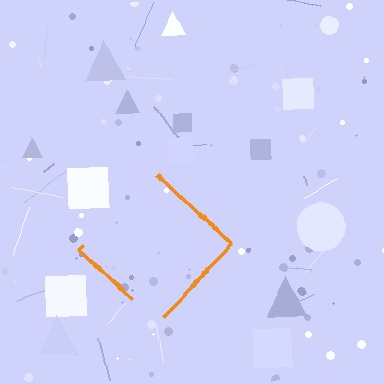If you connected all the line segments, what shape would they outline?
They would outline a diamond.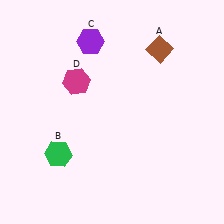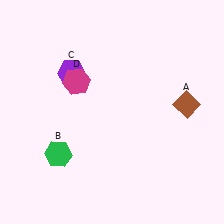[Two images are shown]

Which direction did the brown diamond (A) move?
The brown diamond (A) moved down.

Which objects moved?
The objects that moved are: the brown diamond (A), the purple hexagon (C).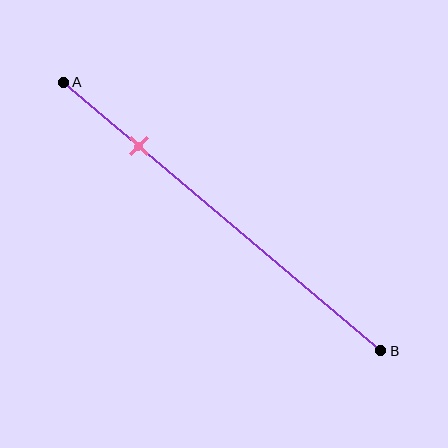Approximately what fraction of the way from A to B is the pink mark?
The pink mark is approximately 25% of the way from A to B.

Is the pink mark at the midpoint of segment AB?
No, the mark is at about 25% from A, not at the 50% midpoint.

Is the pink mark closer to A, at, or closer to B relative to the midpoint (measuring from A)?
The pink mark is closer to point A than the midpoint of segment AB.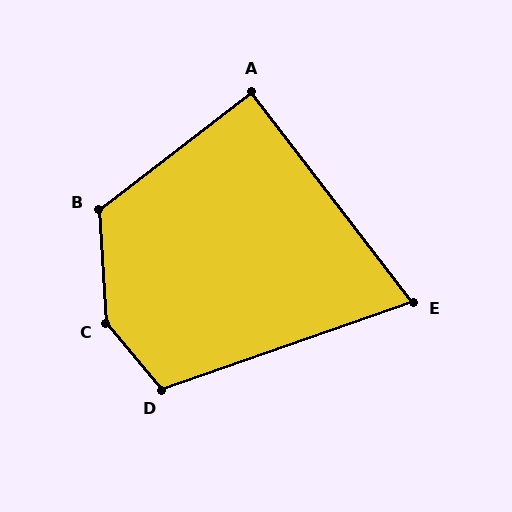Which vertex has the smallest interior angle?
E, at approximately 72 degrees.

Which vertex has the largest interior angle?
C, at approximately 144 degrees.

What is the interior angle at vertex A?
Approximately 90 degrees (approximately right).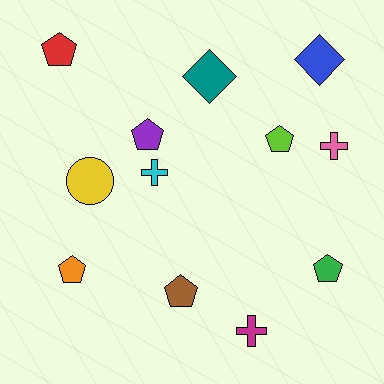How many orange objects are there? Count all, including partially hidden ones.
There is 1 orange object.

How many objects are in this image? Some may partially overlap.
There are 12 objects.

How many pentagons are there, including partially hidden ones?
There are 6 pentagons.